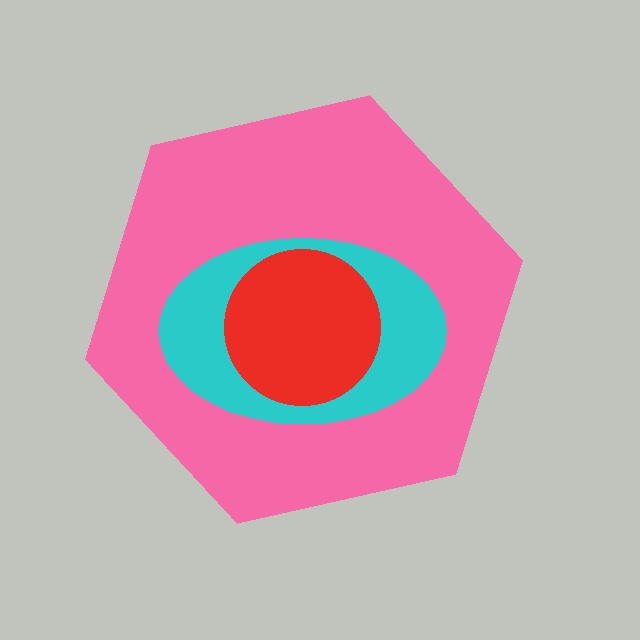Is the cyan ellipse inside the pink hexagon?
Yes.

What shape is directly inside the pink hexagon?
The cyan ellipse.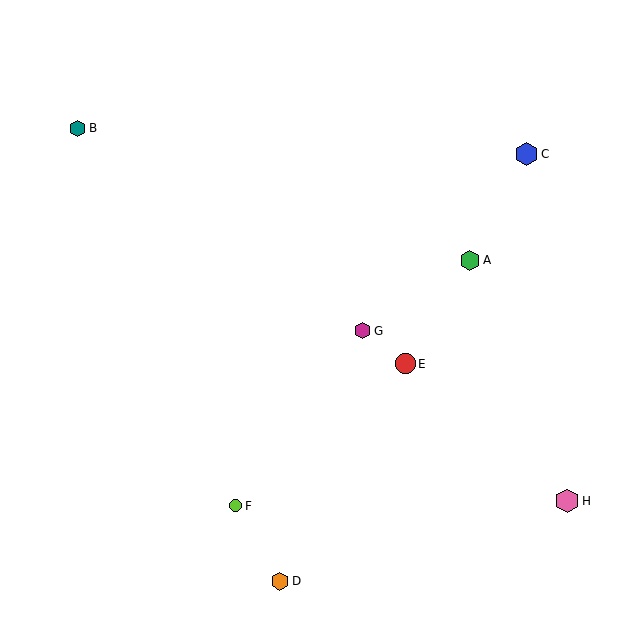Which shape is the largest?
The pink hexagon (labeled H) is the largest.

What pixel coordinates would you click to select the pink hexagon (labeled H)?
Click at (567, 501) to select the pink hexagon H.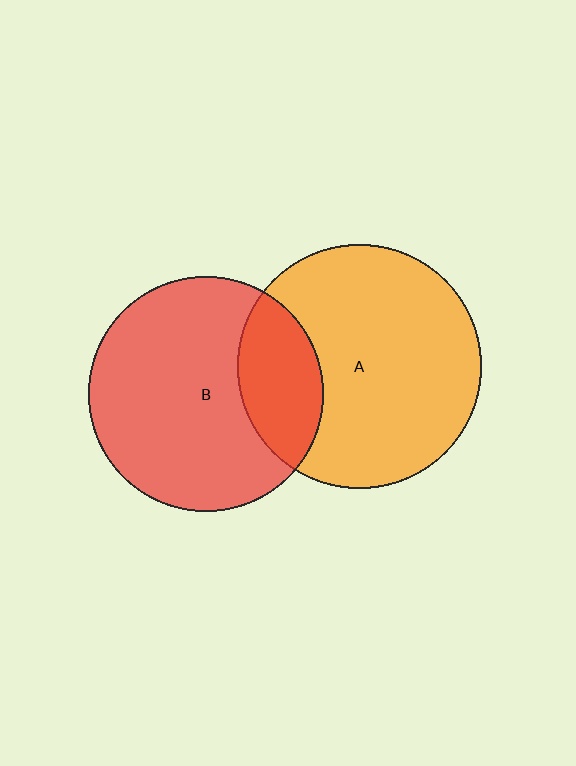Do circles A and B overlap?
Yes.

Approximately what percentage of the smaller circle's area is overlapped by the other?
Approximately 25%.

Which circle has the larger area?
Circle A (orange).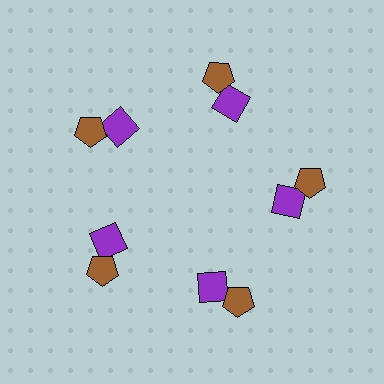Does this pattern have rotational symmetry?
Yes, this pattern has 5-fold rotational symmetry. It looks the same after rotating 72 degrees around the center.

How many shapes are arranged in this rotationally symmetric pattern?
There are 10 shapes, arranged in 5 groups of 2.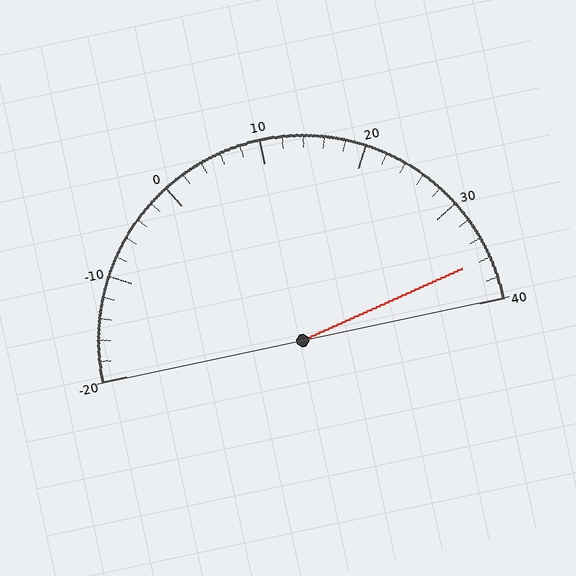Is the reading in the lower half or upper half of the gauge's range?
The reading is in the upper half of the range (-20 to 40).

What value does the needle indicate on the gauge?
The needle indicates approximately 36.